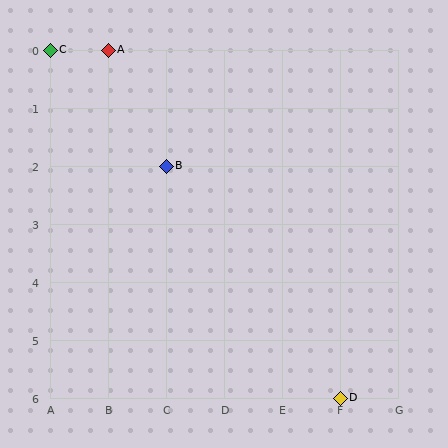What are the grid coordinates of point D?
Point D is at grid coordinates (F, 6).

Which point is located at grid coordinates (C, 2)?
Point B is at (C, 2).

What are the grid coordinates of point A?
Point A is at grid coordinates (B, 0).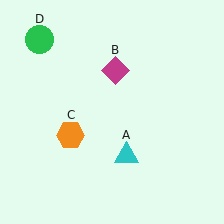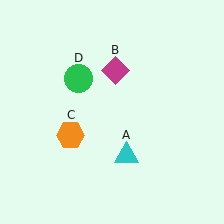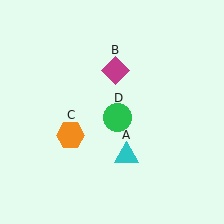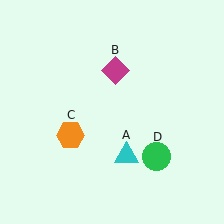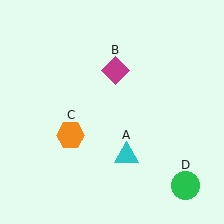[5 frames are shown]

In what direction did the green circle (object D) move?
The green circle (object D) moved down and to the right.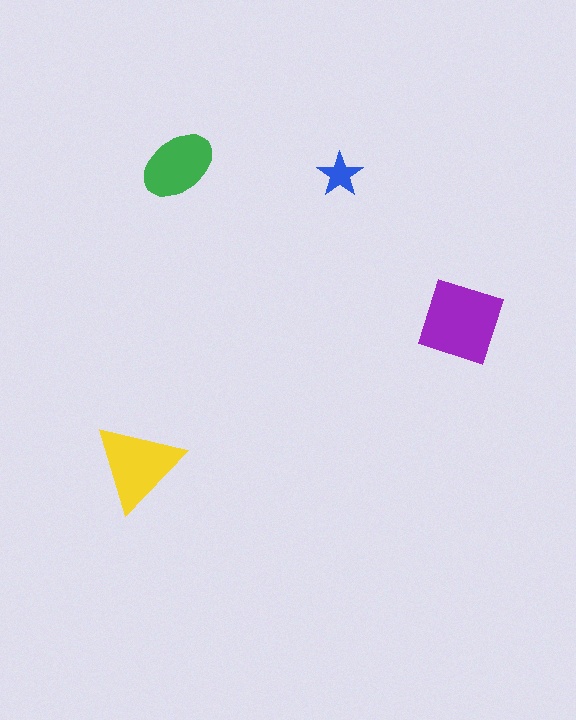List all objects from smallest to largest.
The blue star, the green ellipse, the yellow triangle, the purple diamond.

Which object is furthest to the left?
The yellow triangle is leftmost.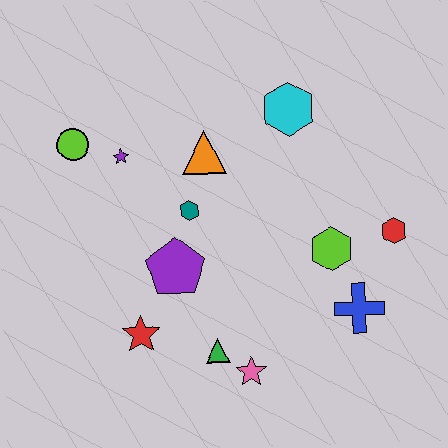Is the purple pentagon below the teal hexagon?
Yes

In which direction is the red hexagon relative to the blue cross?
The red hexagon is above the blue cross.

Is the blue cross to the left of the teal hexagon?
No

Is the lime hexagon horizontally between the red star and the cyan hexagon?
No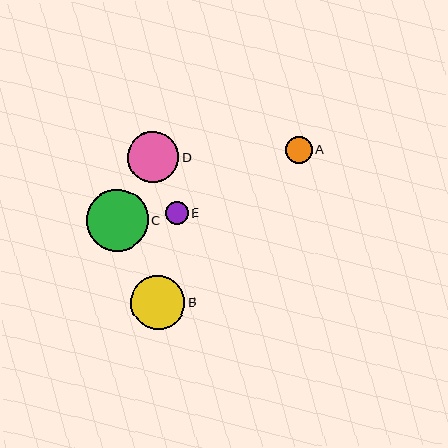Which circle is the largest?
Circle C is the largest with a size of approximately 61 pixels.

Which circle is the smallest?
Circle E is the smallest with a size of approximately 23 pixels.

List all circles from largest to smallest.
From largest to smallest: C, B, D, A, E.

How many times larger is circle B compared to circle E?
Circle B is approximately 2.3 times the size of circle E.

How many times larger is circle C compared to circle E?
Circle C is approximately 2.7 times the size of circle E.